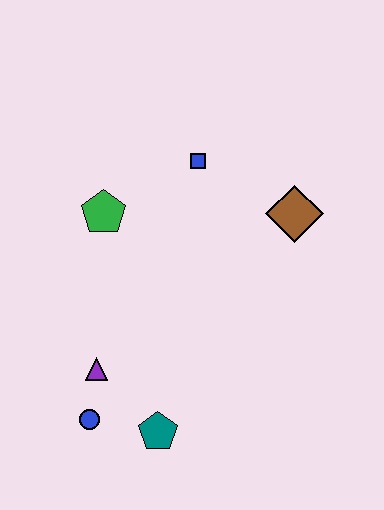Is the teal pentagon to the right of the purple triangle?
Yes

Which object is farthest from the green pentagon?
The teal pentagon is farthest from the green pentagon.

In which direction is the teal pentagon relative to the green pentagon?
The teal pentagon is below the green pentagon.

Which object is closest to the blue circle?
The purple triangle is closest to the blue circle.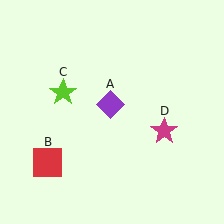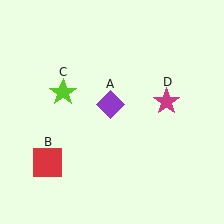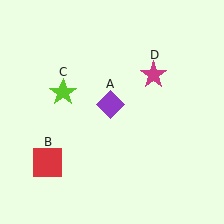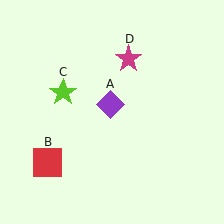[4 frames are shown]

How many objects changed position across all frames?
1 object changed position: magenta star (object D).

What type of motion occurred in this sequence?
The magenta star (object D) rotated counterclockwise around the center of the scene.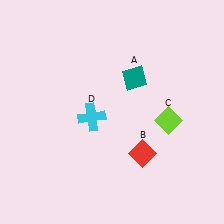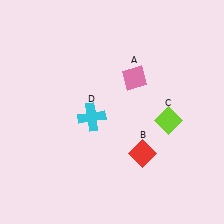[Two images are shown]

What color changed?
The diamond (A) changed from teal in Image 1 to pink in Image 2.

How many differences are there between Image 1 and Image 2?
There is 1 difference between the two images.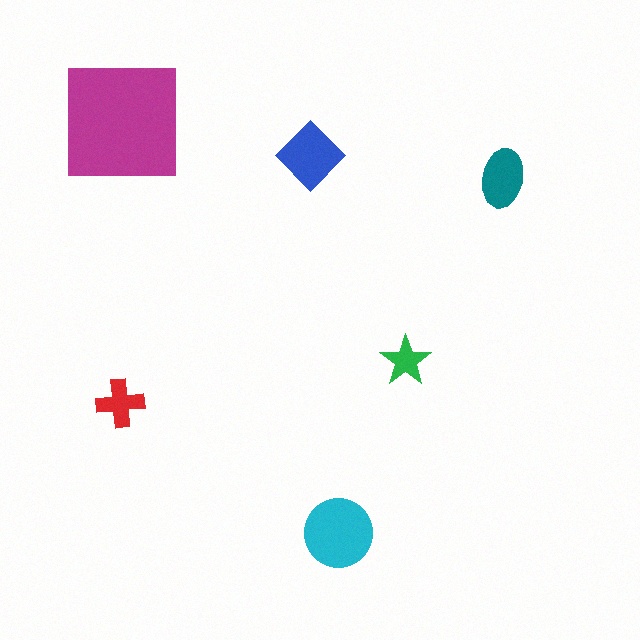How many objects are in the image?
There are 6 objects in the image.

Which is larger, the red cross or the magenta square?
The magenta square.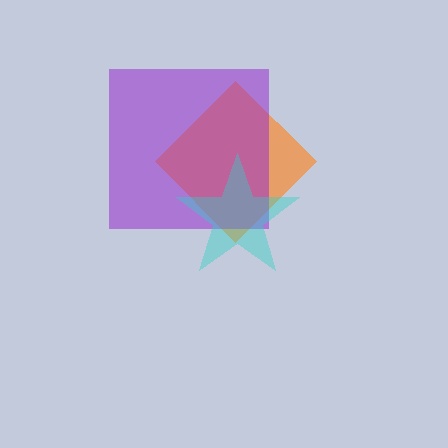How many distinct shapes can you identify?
There are 3 distinct shapes: an orange diamond, a purple square, a cyan star.